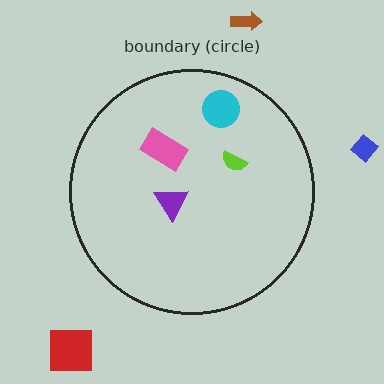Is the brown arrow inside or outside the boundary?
Outside.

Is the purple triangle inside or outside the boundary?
Inside.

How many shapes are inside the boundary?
4 inside, 3 outside.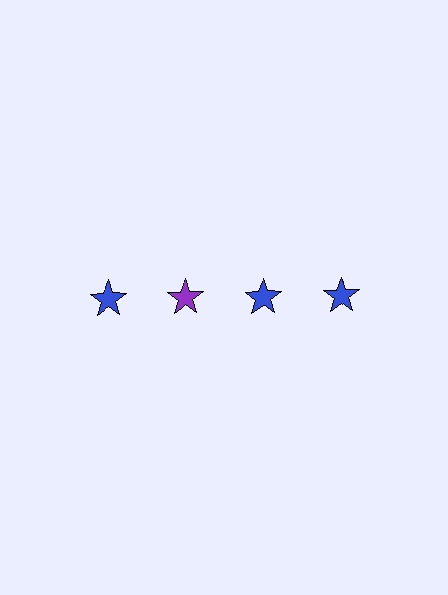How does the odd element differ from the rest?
It has a different color: purple instead of blue.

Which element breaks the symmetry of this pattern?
The purple star in the top row, second from left column breaks the symmetry. All other shapes are blue stars.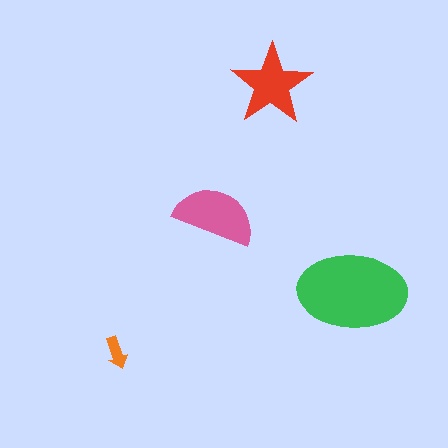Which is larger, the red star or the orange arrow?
The red star.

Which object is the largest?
The green ellipse.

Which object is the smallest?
The orange arrow.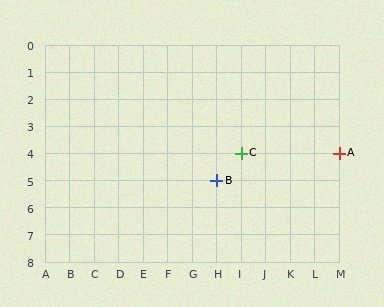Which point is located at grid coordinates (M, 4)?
Point A is at (M, 4).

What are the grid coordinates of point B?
Point B is at grid coordinates (H, 5).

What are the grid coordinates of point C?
Point C is at grid coordinates (I, 4).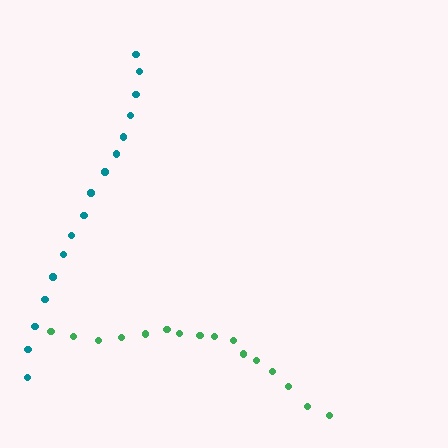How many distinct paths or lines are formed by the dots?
There are 2 distinct paths.